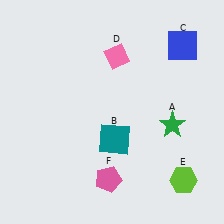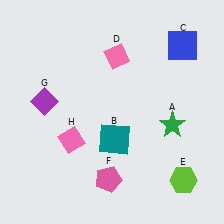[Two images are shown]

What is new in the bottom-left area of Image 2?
A pink diamond (H) was added in the bottom-left area of Image 2.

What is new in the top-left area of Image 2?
A purple diamond (G) was added in the top-left area of Image 2.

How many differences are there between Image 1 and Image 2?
There are 2 differences between the two images.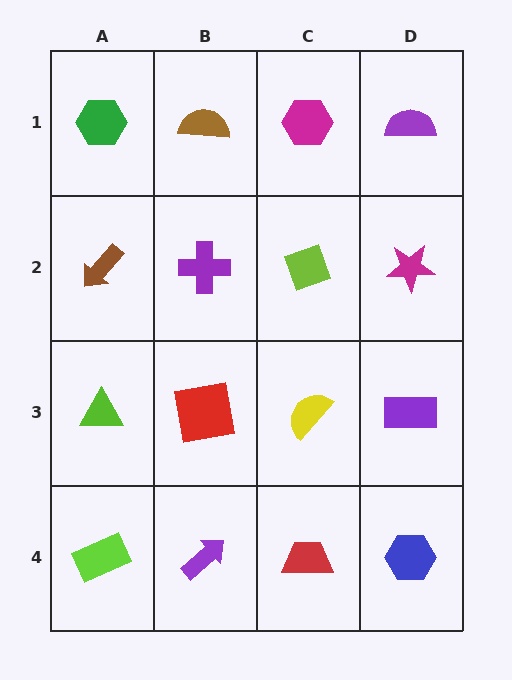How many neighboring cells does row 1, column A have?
2.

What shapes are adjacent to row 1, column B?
A purple cross (row 2, column B), a green hexagon (row 1, column A), a magenta hexagon (row 1, column C).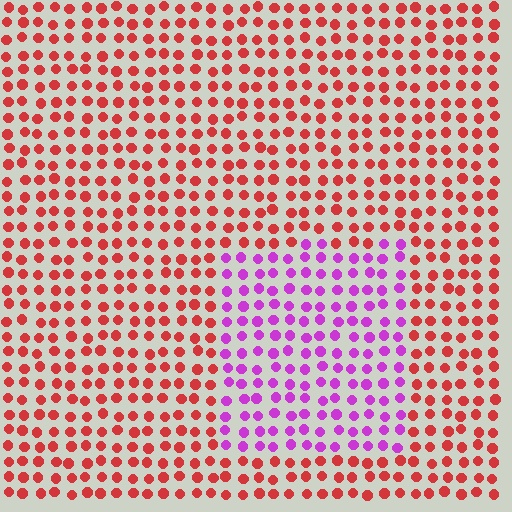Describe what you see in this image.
The image is filled with small red elements in a uniform arrangement. A rectangle-shaped region is visible where the elements are tinted to a slightly different hue, forming a subtle color boundary.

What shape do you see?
I see a rectangle.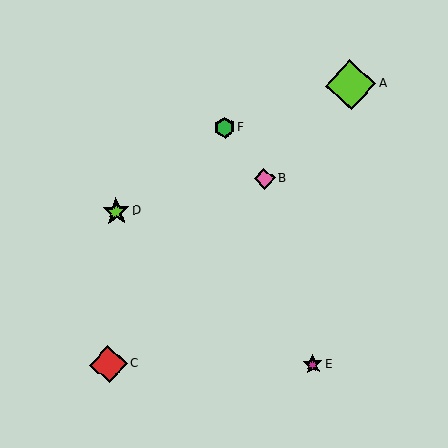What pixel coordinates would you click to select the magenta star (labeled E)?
Click at (313, 364) to select the magenta star E.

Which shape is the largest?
The lime diamond (labeled A) is the largest.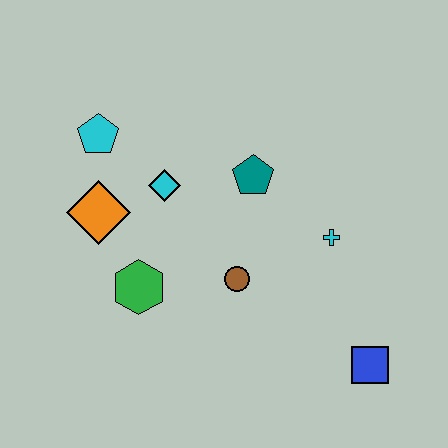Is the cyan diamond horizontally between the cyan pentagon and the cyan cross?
Yes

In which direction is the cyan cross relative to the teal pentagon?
The cyan cross is to the right of the teal pentagon.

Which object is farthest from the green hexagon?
The blue square is farthest from the green hexagon.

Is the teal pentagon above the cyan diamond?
Yes